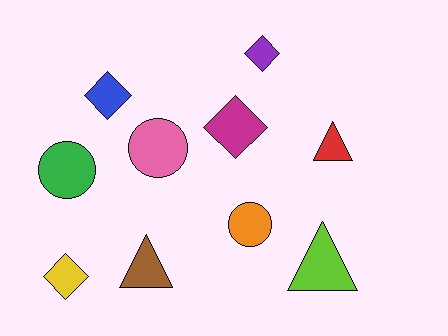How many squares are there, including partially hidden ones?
There are no squares.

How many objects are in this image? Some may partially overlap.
There are 10 objects.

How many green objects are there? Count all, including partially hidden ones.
There is 1 green object.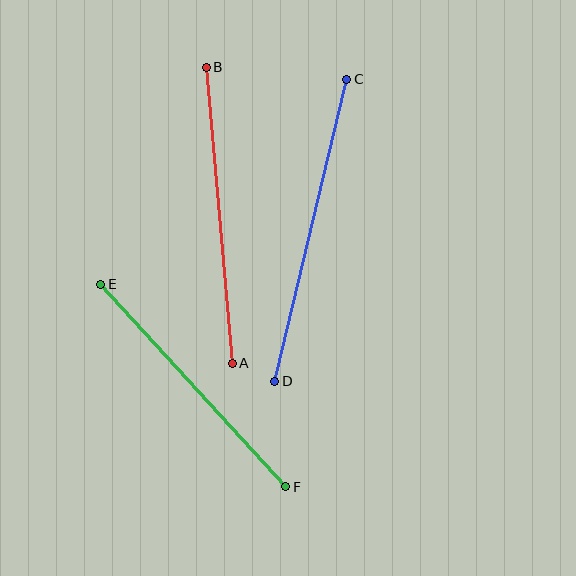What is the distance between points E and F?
The distance is approximately 274 pixels.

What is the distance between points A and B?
The distance is approximately 297 pixels.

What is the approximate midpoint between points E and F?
The midpoint is at approximately (193, 385) pixels.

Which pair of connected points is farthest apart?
Points C and D are farthest apart.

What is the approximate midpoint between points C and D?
The midpoint is at approximately (311, 230) pixels.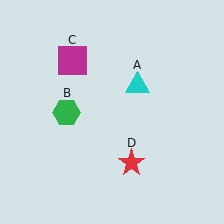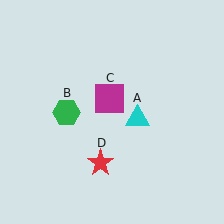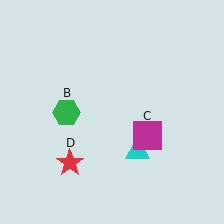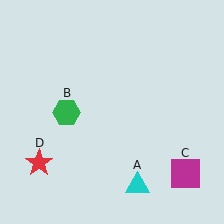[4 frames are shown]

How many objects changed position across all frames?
3 objects changed position: cyan triangle (object A), magenta square (object C), red star (object D).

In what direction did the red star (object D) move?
The red star (object D) moved left.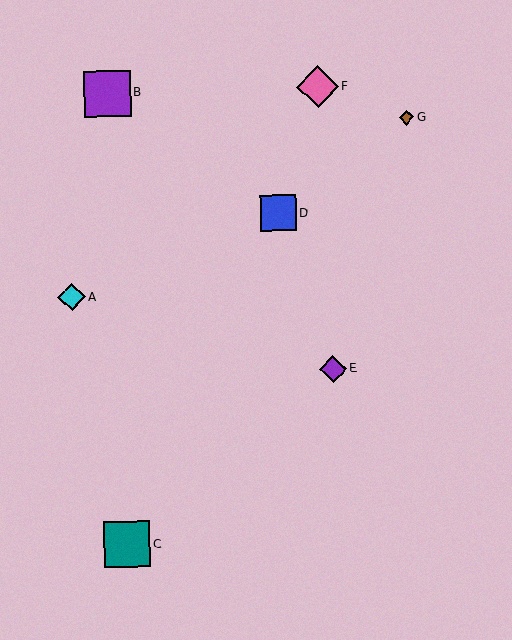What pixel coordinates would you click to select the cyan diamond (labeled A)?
Click at (72, 297) to select the cyan diamond A.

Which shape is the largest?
The teal square (labeled C) is the largest.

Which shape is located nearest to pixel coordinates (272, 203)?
The blue square (labeled D) at (278, 213) is nearest to that location.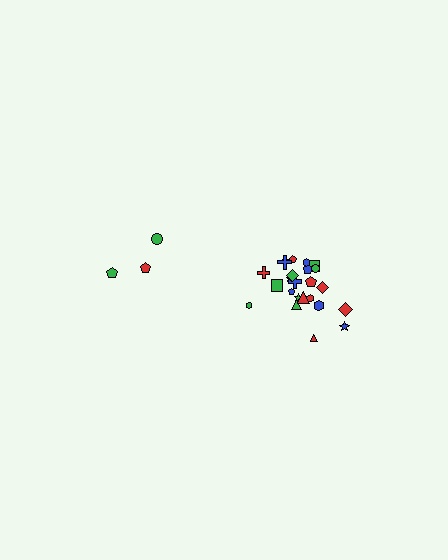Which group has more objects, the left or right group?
The right group.